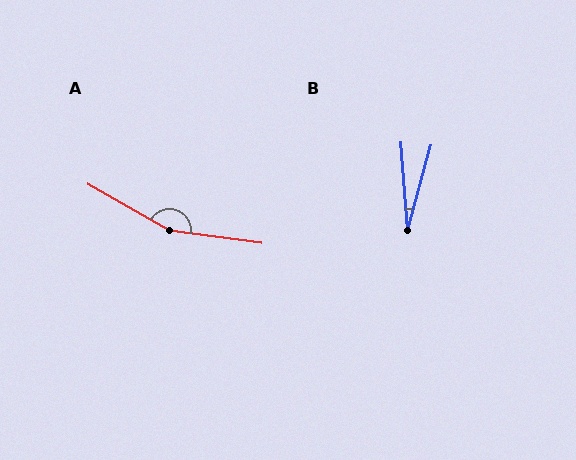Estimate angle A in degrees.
Approximately 158 degrees.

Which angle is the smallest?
B, at approximately 19 degrees.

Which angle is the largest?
A, at approximately 158 degrees.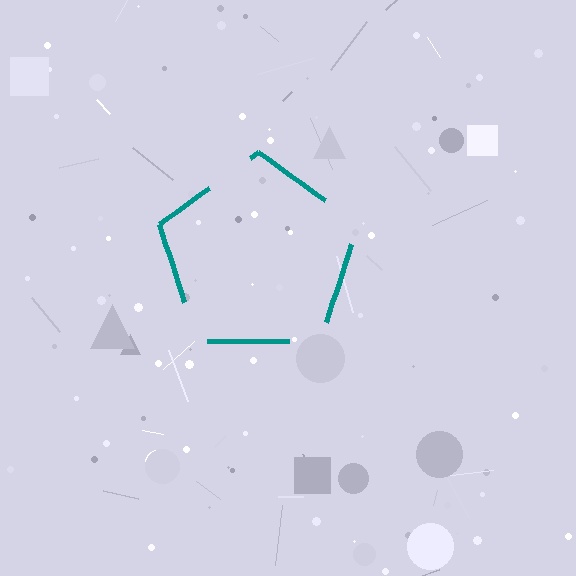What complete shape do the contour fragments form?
The contour fragments form a pentagon.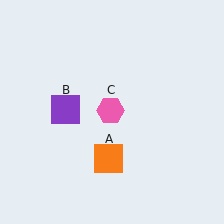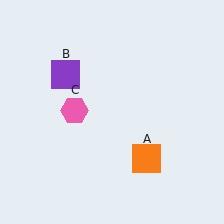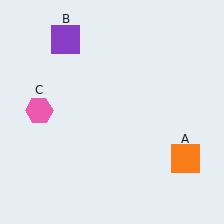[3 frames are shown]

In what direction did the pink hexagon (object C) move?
The pink hexagon (object C) moved left.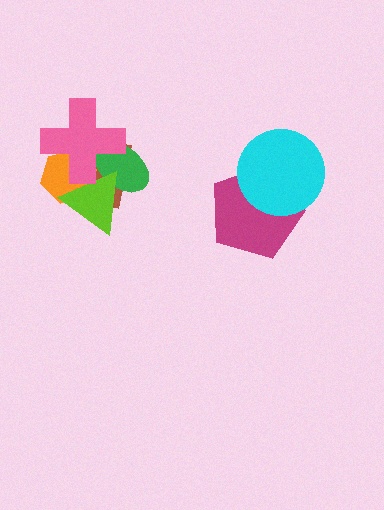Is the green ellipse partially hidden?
Yes, it is partially covered by another shape.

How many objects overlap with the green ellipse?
3 objects overlap with the green ellipse.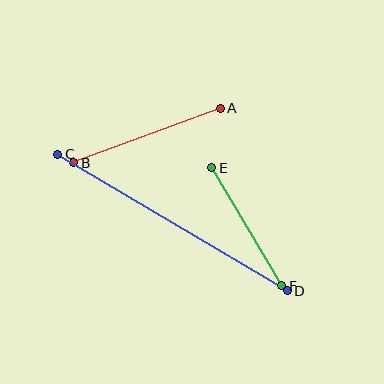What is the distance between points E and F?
The distance is approximately 137 pixels.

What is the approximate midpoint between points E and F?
The midpoint is at approximately (247, 227) pixels.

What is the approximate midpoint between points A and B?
The midpoint is at approximately (147, 135) pixels.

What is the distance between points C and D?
The distance is approximately 267 pixels.